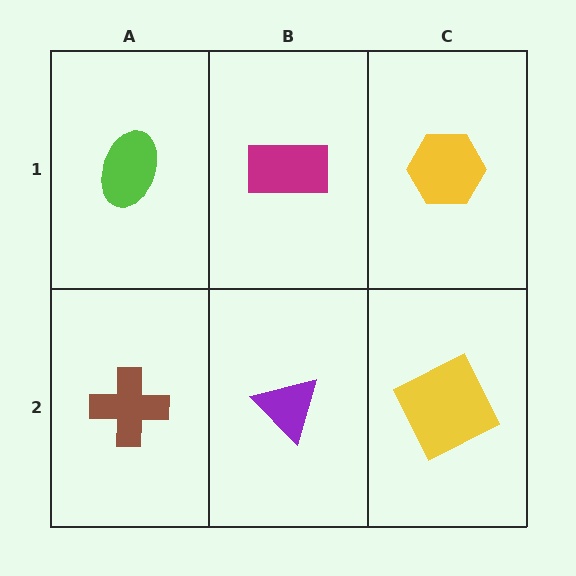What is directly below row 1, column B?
A purple triangle.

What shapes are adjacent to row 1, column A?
A brown cross (row 2, column A), a magenta rectangle (row 1, column B).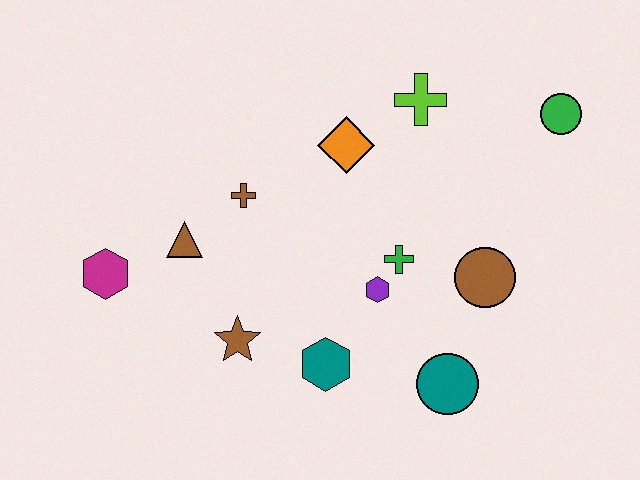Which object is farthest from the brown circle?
The magenta hexagon is farthest from the brown circle.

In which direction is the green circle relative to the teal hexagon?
The green circle is above the teal hexagon.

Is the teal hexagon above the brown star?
No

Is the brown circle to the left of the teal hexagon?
No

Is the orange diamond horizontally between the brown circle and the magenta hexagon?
Yes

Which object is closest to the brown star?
The teal hexagon is closest to the brown star.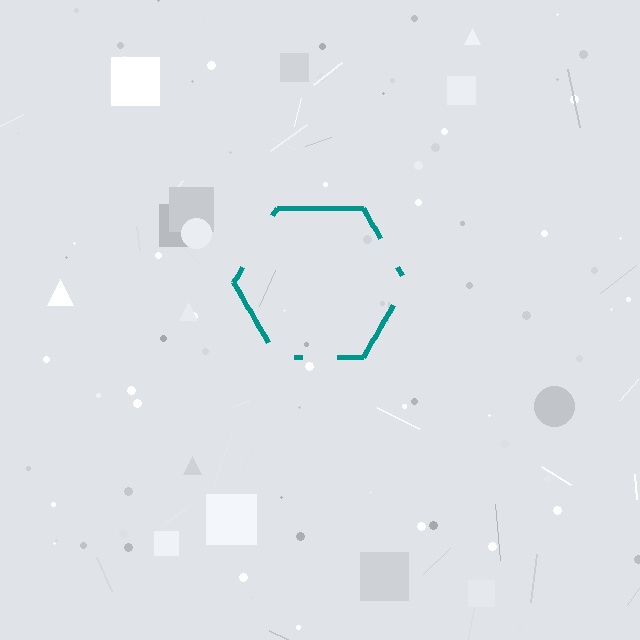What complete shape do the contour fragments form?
The contour fragments form a hexagon.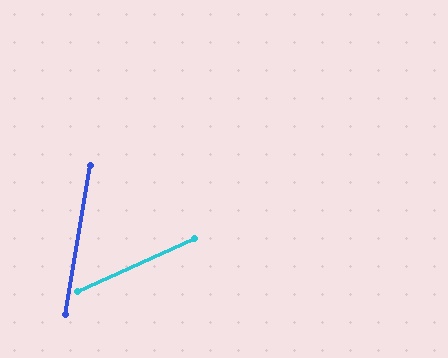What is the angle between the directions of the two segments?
Approximately 57 degrees.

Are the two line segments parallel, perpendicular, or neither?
Neither parallel nor perpendicular — they differ by about 57°.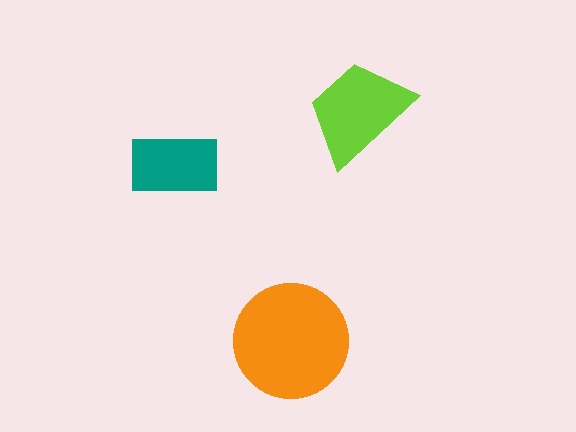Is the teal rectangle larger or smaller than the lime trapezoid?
Smaller.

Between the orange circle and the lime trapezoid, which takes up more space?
The orange circle.